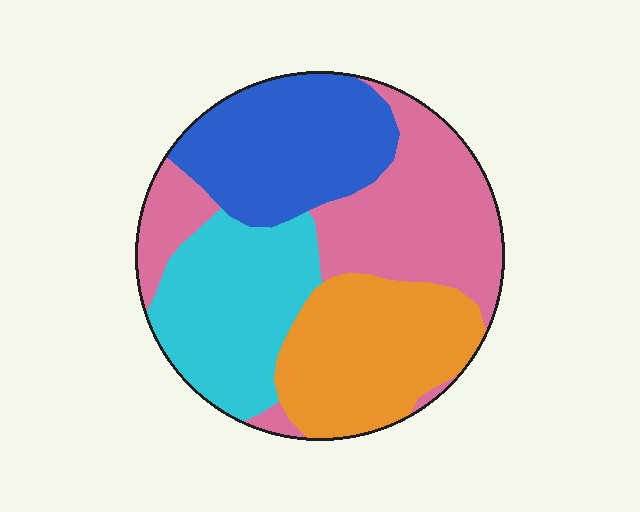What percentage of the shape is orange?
Orange covers about 25% of the shape.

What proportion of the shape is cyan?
Cyan covers 23% of the shape.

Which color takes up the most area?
Pink, at roughly 30%.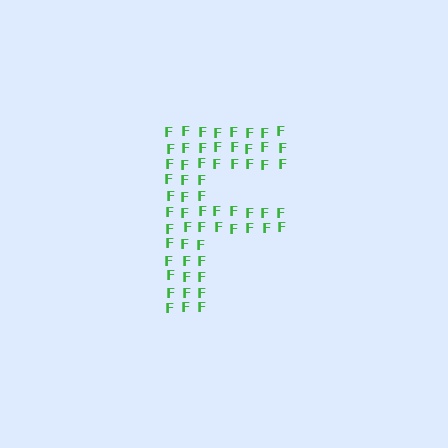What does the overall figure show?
The overall figure shows the letter F.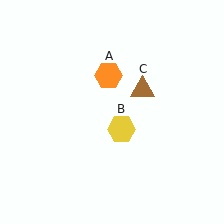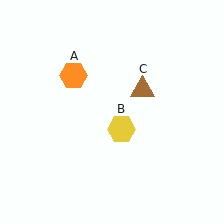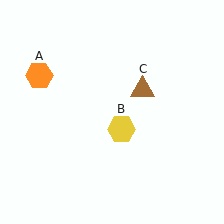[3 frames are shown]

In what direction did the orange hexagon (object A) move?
The orange hexagon (object A) moved left.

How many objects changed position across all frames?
1 object changed position: orange hexagon (object A).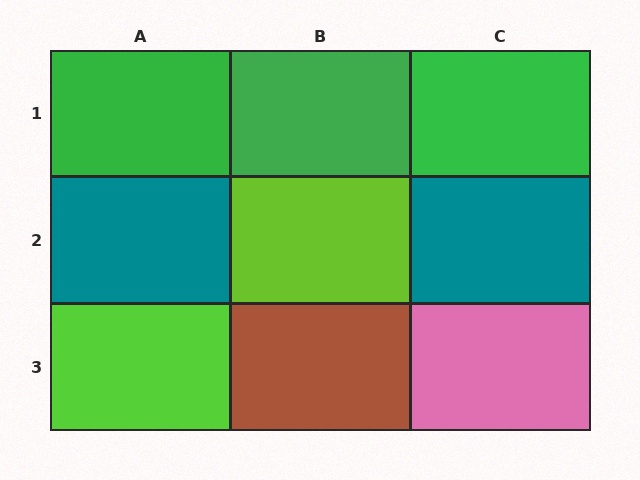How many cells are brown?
1 cell is brown.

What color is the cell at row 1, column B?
Green.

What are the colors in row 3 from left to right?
Lime, brown, pink.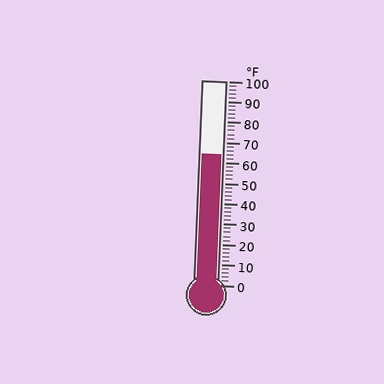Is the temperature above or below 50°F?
The temperature is above 50°F.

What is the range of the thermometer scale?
The thermometer scale ranges from 0°F to 100°F.